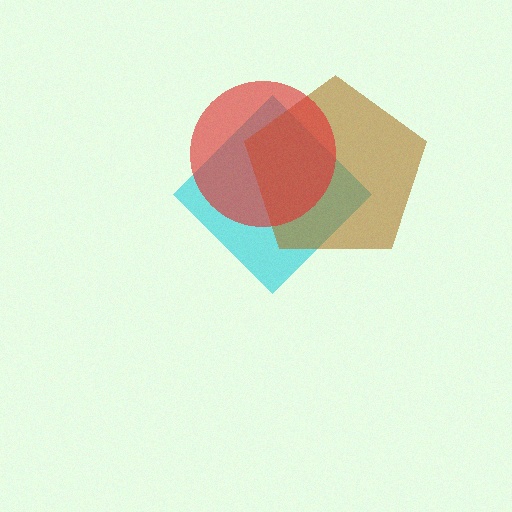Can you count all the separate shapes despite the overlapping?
Yes, there are 3 separate shapes.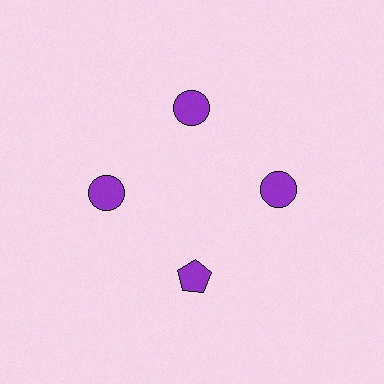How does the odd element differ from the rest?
It has a different shape: pentagon instead of circle.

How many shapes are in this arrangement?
There are 4 shapes arranged in a ring pattern.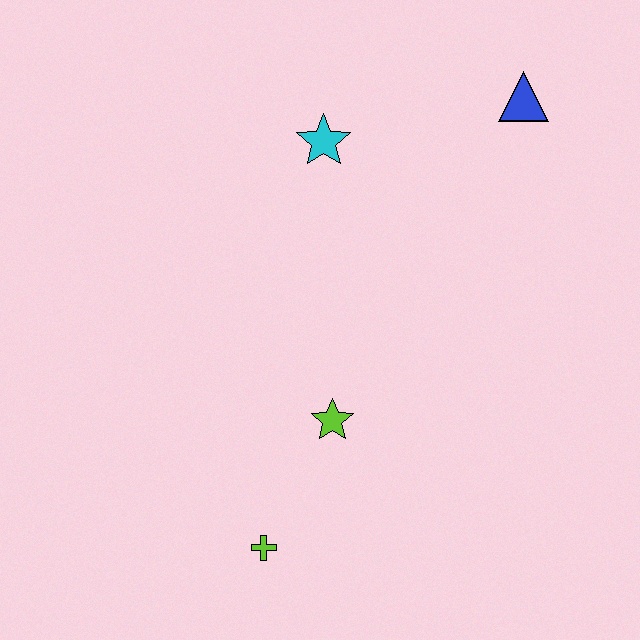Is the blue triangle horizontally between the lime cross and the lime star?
No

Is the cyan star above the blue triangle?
No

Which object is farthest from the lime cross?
The blue triangle is farthest from the lime cross.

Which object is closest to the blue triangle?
The cyan star is closest to the blue triangle.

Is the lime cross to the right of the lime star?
No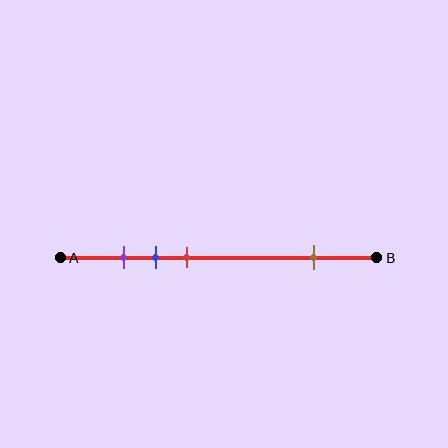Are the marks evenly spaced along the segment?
No, the marks are not evenly spaced.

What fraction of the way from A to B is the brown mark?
The brown mark is approximately 80% (0.8) of the way from A to B.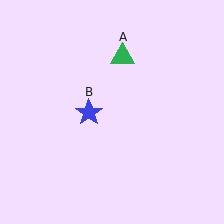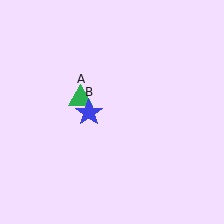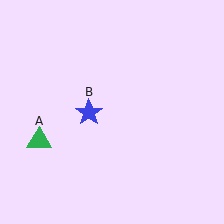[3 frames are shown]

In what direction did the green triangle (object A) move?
The green triangle (object A) moved down and to the left.